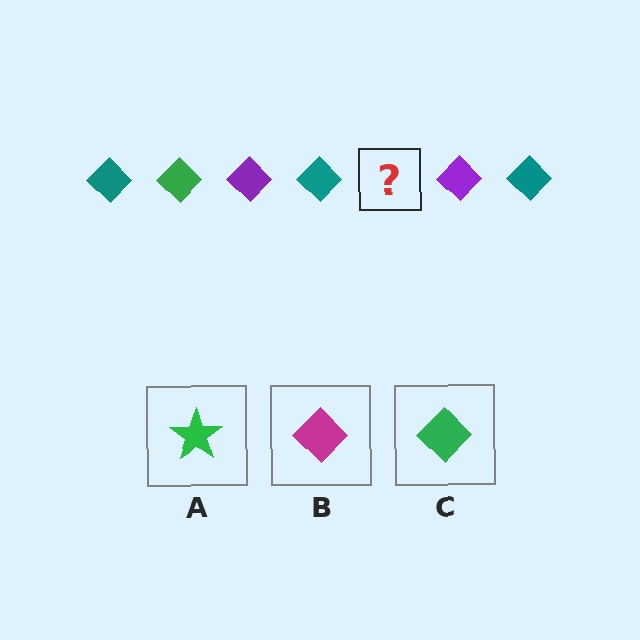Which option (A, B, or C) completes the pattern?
C.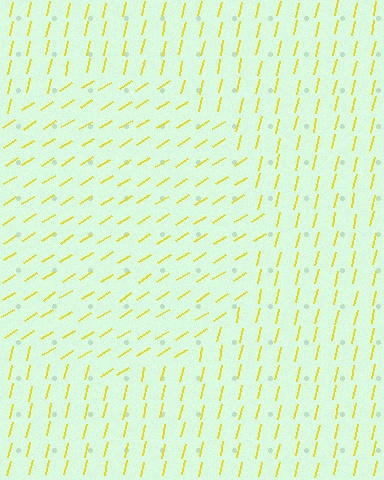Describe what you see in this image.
The image is filled with small yellow line segments. A circle region in the image has lines oriented differently from the surrounding lines, creating a visible texture boundary.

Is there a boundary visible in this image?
Yes, there is a texture boundary formed by a change in line orientation.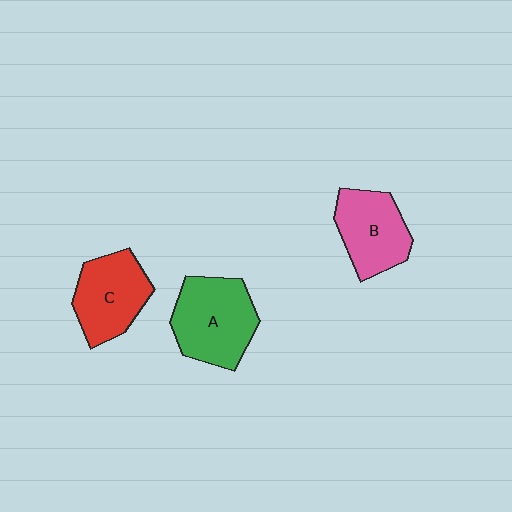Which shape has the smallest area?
Shape B (pink).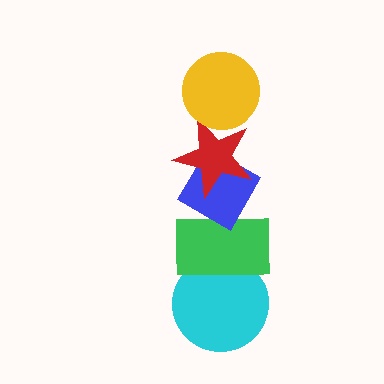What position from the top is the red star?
The red star is 2nd from the top.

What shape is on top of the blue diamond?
The red star is on top of the blue diamond.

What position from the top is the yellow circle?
The yellow circle is 1st from the top.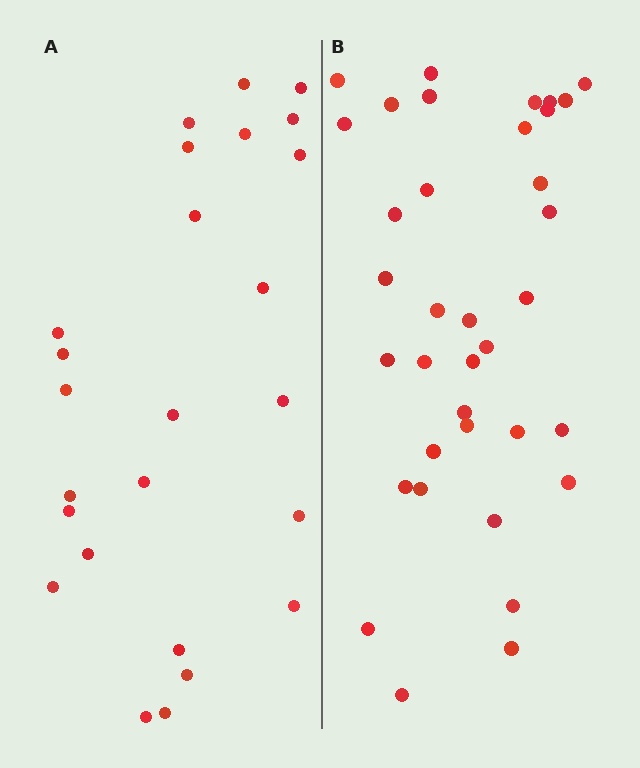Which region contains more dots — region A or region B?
Region B (the right region) has more dots.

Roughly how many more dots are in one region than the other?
Region B has roughly 12 or so more dots than region A.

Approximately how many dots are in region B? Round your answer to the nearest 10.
About 40 dots. (The exact count is 36, which rounds to 40.)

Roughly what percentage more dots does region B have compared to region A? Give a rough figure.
About 45% more.